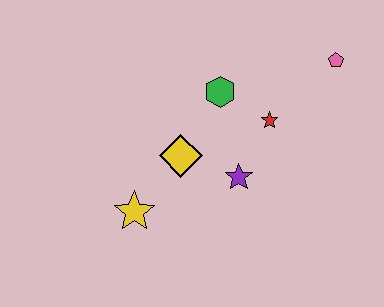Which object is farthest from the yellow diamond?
The pink pentagon is farthest from the yellow diamond.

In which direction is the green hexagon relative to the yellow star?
The green hexagon is above the yellow star.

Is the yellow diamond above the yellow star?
Yes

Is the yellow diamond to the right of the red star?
No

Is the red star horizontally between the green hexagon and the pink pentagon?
Yes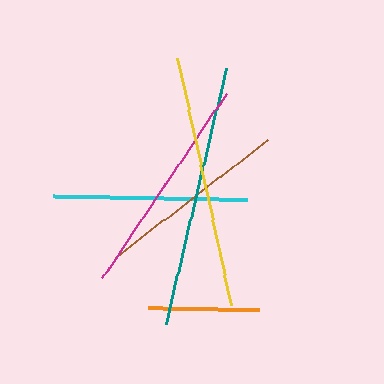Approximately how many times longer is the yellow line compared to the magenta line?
The yellow line is approximately 1.1 times the length of the magenta line.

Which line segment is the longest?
The teal line is the longest at approximately 264 pixels.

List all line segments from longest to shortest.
From longest to shortest: teal, yellow, magenta, cyan, brown, orange.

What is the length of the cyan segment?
The cyan segment is approximately 195 pixels long.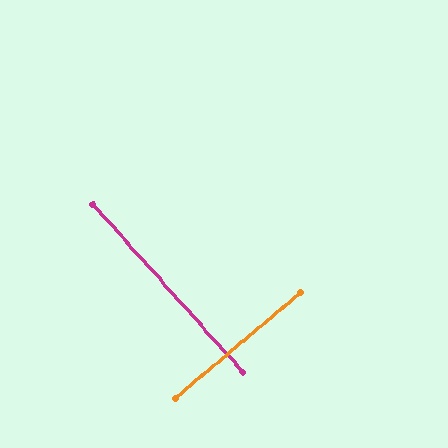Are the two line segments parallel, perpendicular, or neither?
Perpendicular — they meet at approximately 88°.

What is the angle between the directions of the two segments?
Approximately 88 degrees.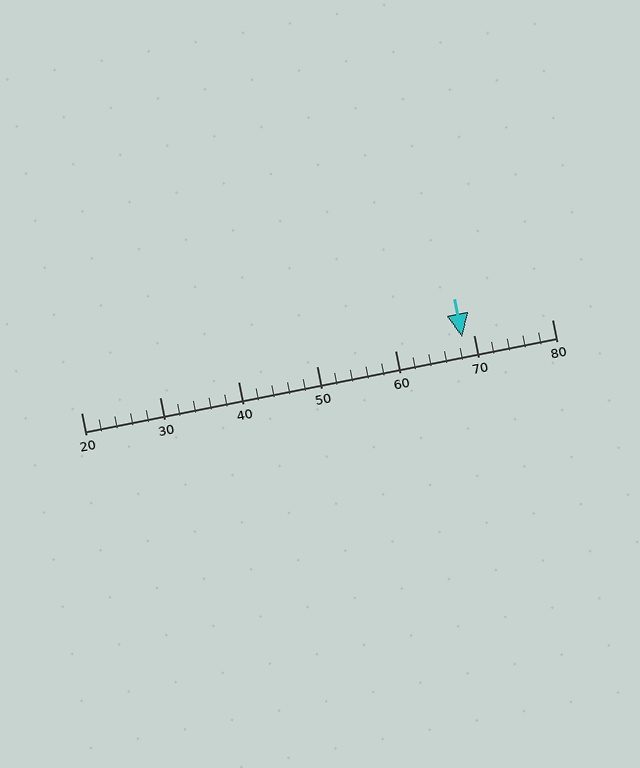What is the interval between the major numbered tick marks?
The major tick marks are spaced 10 units apart.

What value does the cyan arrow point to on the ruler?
The cyan arrow points to approximately 68.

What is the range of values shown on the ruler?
The ruler shows values from 20 to 80.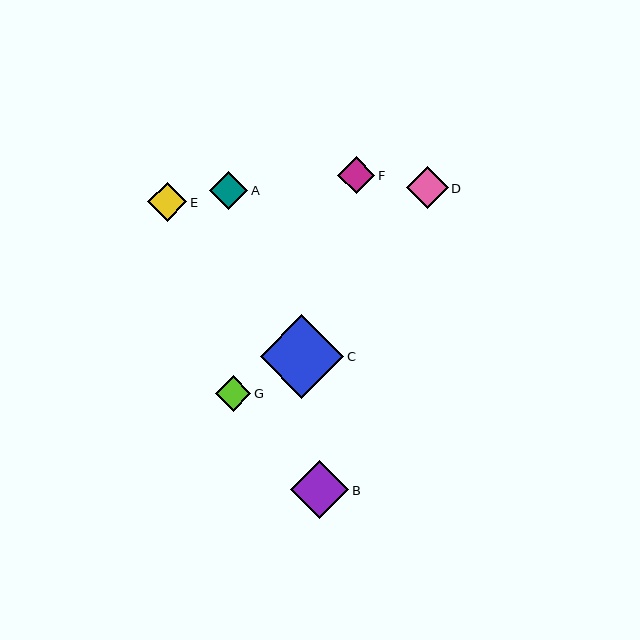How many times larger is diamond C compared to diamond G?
Diamond C is approximately 2.3 times the size of diamond G.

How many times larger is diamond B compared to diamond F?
Diamond B is approximately 1.6 times the size of diamond F.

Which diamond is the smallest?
Diamond G is the smallest with a size of approximately 36 pixels.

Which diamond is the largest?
Diamond C is the largest with a size of approximately 84 pixels.